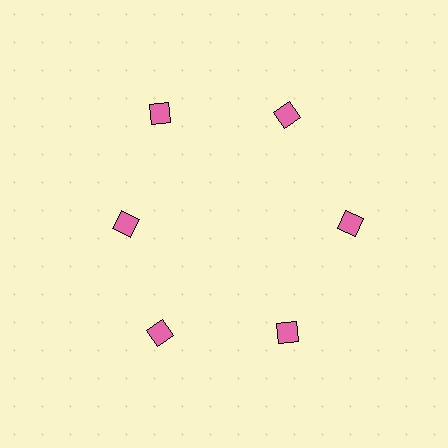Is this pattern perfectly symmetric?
No. The 6 pink diamonds are arranged in a ring, but one element near the 9 o'clock position is pulled inward toward the center, breaking the 6-fold rotational symmetry.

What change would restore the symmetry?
The symmetry would be restored by moving it outward, back onto the ring so that all 6 diamonds sit at equal angles and equal distance from the center.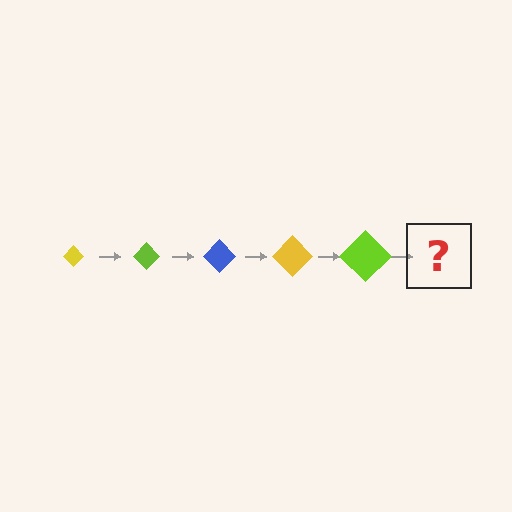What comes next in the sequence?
The next element should be a blue diamond, larger than the previous one.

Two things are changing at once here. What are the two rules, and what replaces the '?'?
The two rules are that the diamond grows larger each step and the color cycles through yellow, lime, and blue. The '?' should be a blue diamond, larger than the previous one.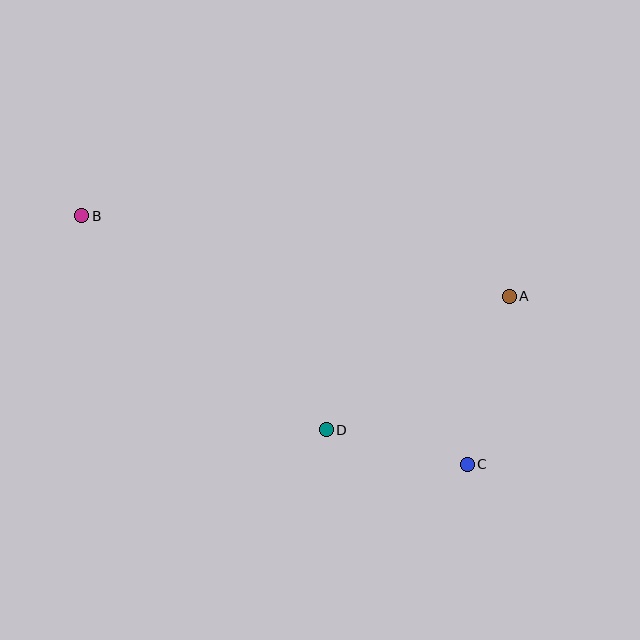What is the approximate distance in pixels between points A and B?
The distance between A and B is approximately 435 pixels.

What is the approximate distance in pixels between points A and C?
The distance between A and C is approximately 173 pixels.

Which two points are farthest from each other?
Points B and C are farthest from each other.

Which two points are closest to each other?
Points C and D are closest to each other.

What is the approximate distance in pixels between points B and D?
The distance between B and D is approximately 325 pixels.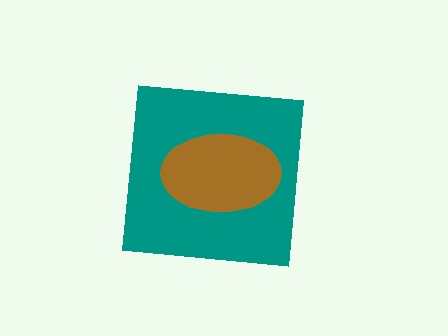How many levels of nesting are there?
2.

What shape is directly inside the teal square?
The brown ellipse.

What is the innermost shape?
The brown ellipse.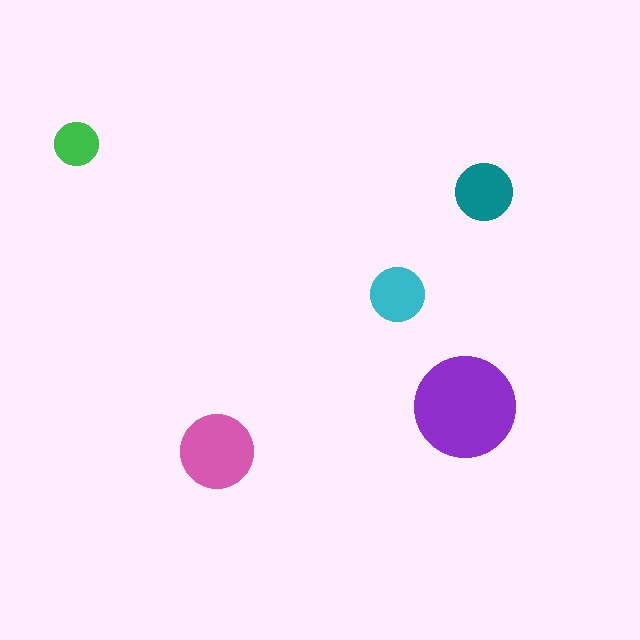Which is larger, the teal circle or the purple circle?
The purple one.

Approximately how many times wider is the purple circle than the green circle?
About 2.5 times wider.